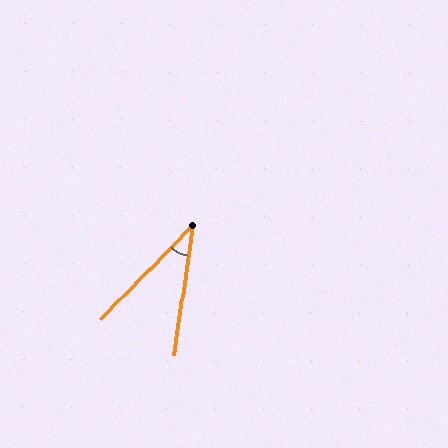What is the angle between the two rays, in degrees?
Approximately 36 degrees.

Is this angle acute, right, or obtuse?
It is acute.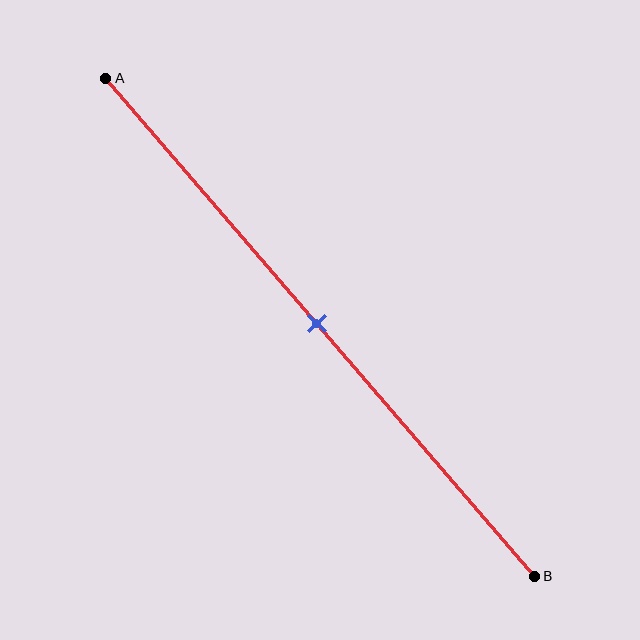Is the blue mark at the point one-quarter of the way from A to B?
No, the mark is at about 50% from A, not at the 25% one-quarter point.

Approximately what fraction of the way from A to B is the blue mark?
The blue mark is approximately 50% of the way from A to B.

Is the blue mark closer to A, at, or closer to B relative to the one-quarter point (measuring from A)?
The blue mark is closer to point B than the one-quarter point of segment AB.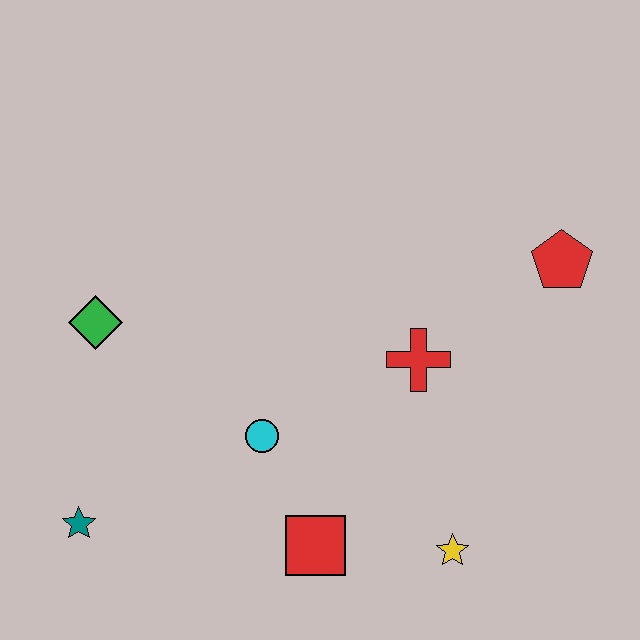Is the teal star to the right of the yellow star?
No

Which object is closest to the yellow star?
The red square is closest to the yellow star.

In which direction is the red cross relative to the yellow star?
The red cross is above the yellow star.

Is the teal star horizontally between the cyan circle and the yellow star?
No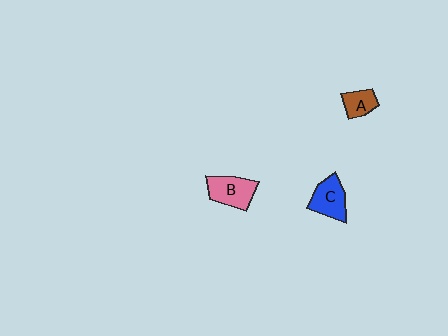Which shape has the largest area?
Shape B (pink).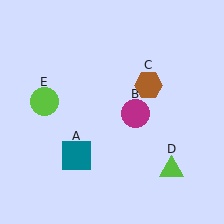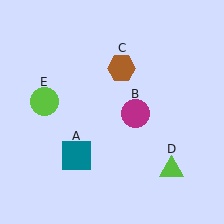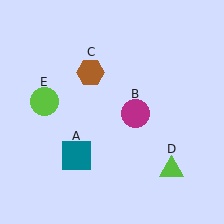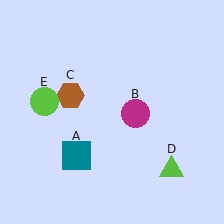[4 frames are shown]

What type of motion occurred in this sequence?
The brown hexagon (object C) rotated counterclockwise around the center of the scene.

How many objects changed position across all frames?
1 object changed position: brown hexagon (object C).